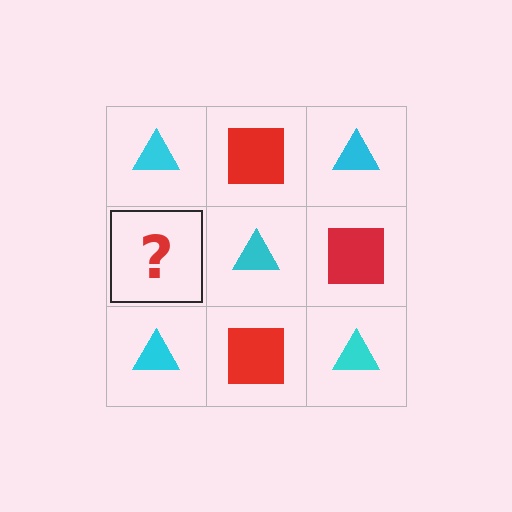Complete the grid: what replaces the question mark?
The question mark should be replaced with a red square.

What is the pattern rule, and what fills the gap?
The rule is that it alternates cyan triangle and red square in a checkerboard pattern. The gap should be filled with a red square.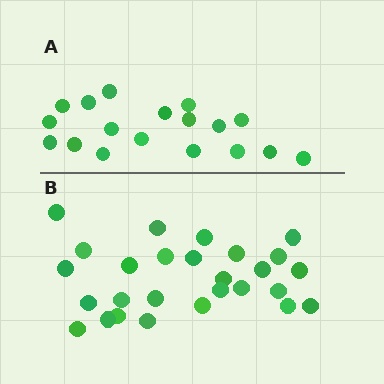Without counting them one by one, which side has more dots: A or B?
Region B (the bottom region) has more dots.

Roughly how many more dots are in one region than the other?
Region B has roughly 8 or so more dots than region A.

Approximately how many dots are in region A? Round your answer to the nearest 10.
About 20 dots. (The exact count is 18, which rounds to 20.)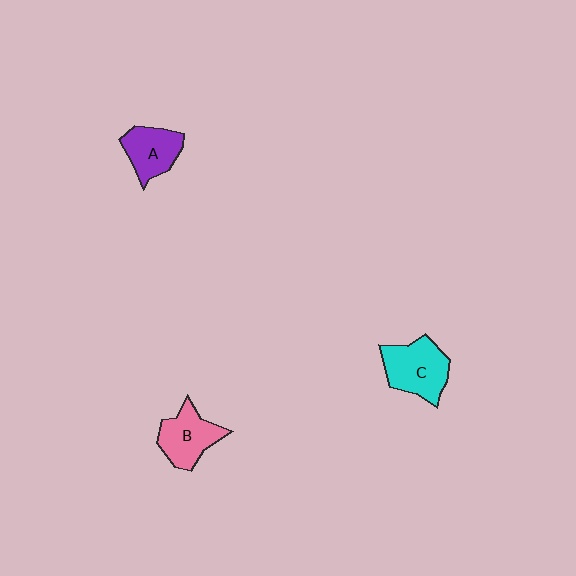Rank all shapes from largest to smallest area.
From largest to smallest: C (cyan), B (pink), A (purple).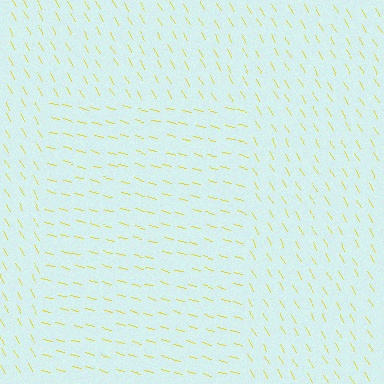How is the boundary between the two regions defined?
The boundary is defined purely by a change in line orientation (approximately 45 degrees difference). All lines are the same color and thickness.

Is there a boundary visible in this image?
Yes, there is a texture boundary formed by a change in line orientation.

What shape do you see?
I see a rectangle.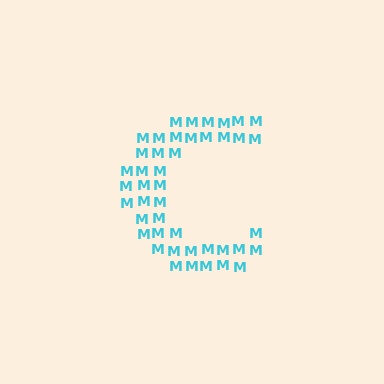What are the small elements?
The small elements are letter M's.